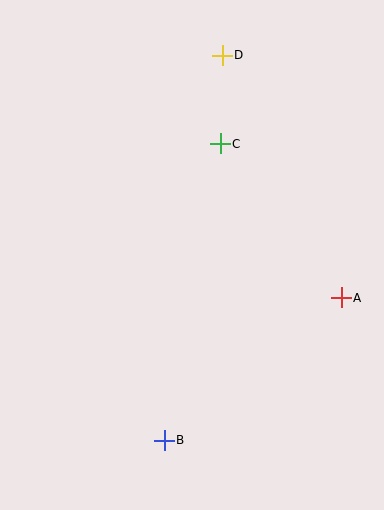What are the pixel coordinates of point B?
Point B is at (164, 440).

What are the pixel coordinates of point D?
Point D is at (222, 55).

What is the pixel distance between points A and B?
The distance between A and B is 228 pixels.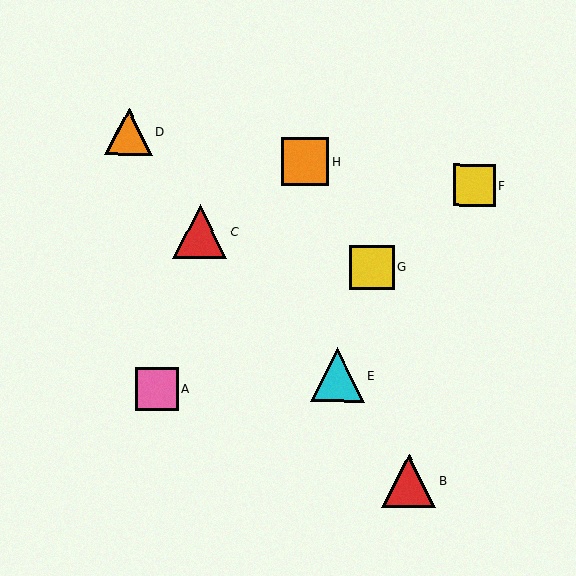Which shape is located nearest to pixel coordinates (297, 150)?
The orange square (labeled H) at (305, 162) is nearest to that location.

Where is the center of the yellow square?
The center of the yellow square is at (372, 267).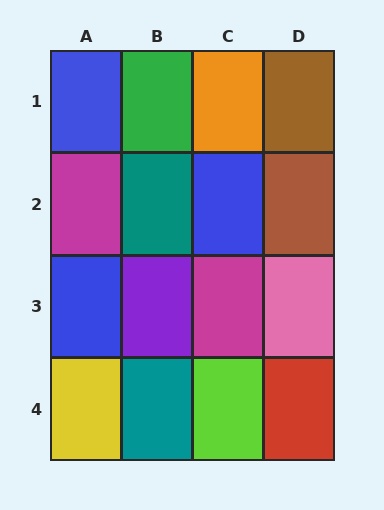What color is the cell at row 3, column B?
Purple.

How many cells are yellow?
1 cell is yellow.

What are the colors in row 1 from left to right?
Blue, green, orange, brown.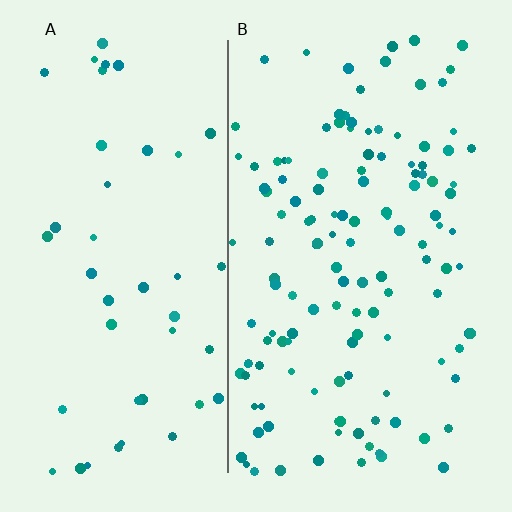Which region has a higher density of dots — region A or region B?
B (the right).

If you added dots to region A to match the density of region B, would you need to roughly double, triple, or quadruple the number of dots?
Approximately triple.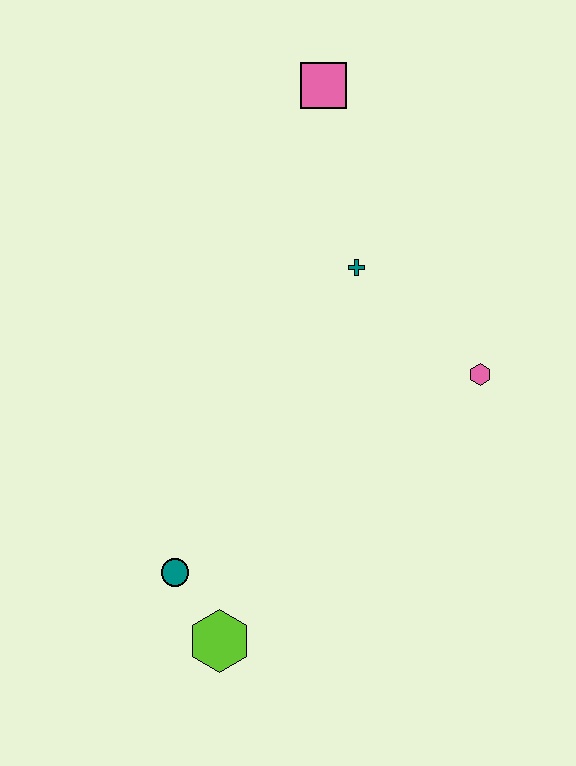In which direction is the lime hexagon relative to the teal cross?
The lime hexagon is below the teal cross.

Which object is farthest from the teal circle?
The pink square is farthest from the teal circle.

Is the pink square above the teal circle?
Yes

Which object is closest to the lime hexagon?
The teal circle is closest to the lime hexagon.